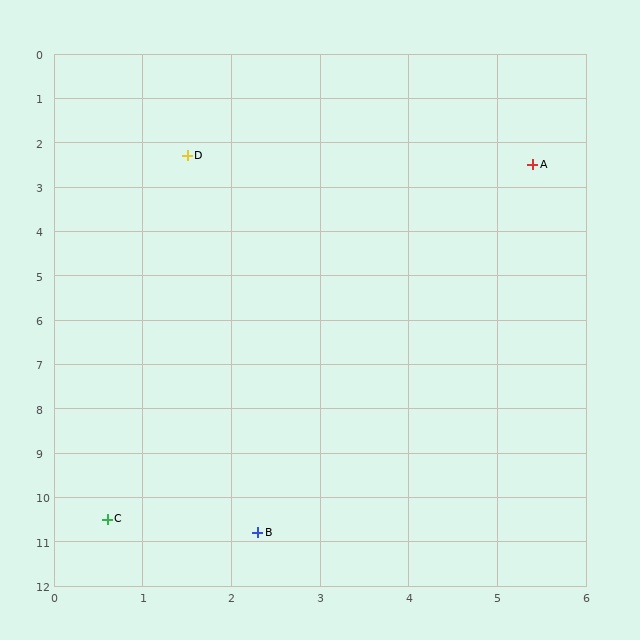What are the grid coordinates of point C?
Point C is at approximately (0.6, 10.5).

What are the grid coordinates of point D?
Point D is at approximately (1.5, 2.3).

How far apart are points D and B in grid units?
Points D and B are about 8.5 grid units apart.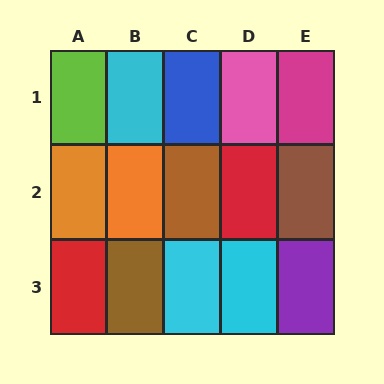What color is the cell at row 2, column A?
Orange.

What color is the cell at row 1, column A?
Lime.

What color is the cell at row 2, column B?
Orange.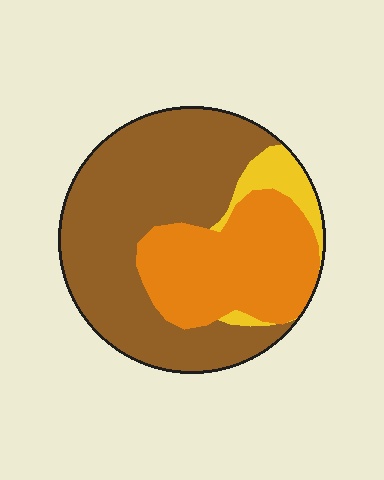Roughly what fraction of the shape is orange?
Orange takes up about one third (1/3) of the shape.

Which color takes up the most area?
Brown, at roughly 60%.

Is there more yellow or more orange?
Orange.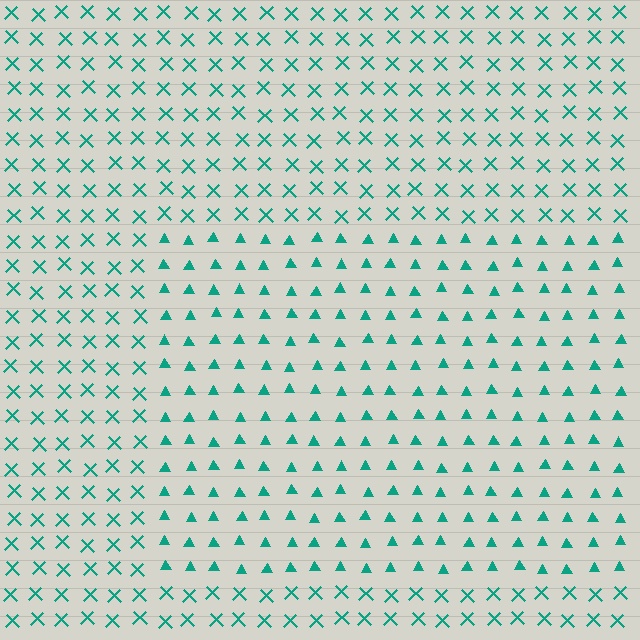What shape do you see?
I see a rectangle.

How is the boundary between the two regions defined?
The boundary is defined by a change in element shape: triangles inside vs. X marks outside. All elements share the same color and spacing.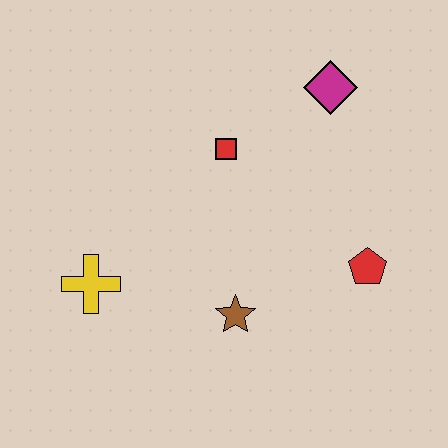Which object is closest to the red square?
The magenta diamond is closest to the red square.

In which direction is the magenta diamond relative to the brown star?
The magenta diamond is above the brown star.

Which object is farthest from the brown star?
The magenta diamond is farthest from the brown star.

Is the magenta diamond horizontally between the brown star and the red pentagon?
Yes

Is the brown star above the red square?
No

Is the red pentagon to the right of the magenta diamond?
Yes